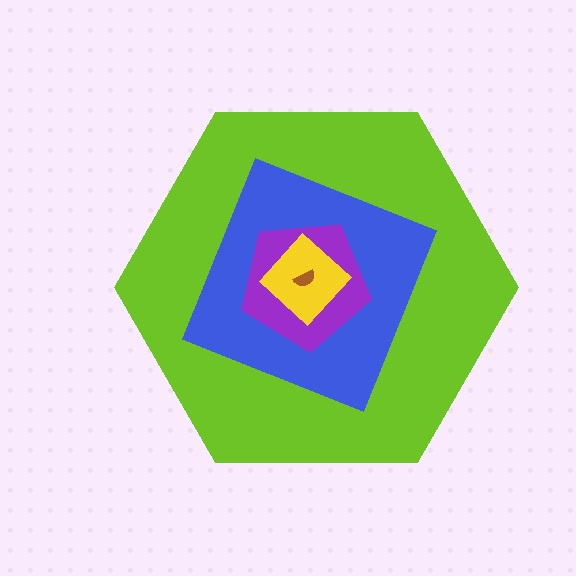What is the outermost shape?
The lime hexagon.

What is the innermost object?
The brown semicircle.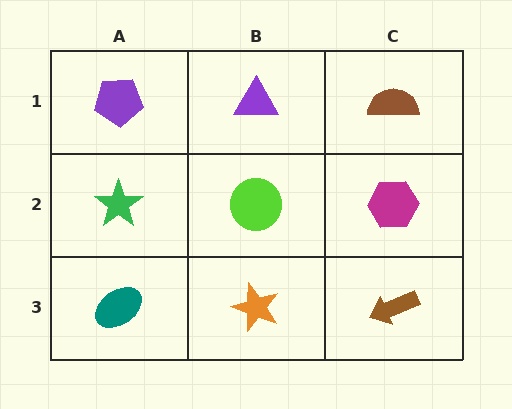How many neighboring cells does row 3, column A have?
2.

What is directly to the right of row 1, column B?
A brown semicircle.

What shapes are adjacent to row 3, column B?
A lime circle (row 2, column B), a teal ellipse (row 3, column A), a brown arrow (row 3, column C).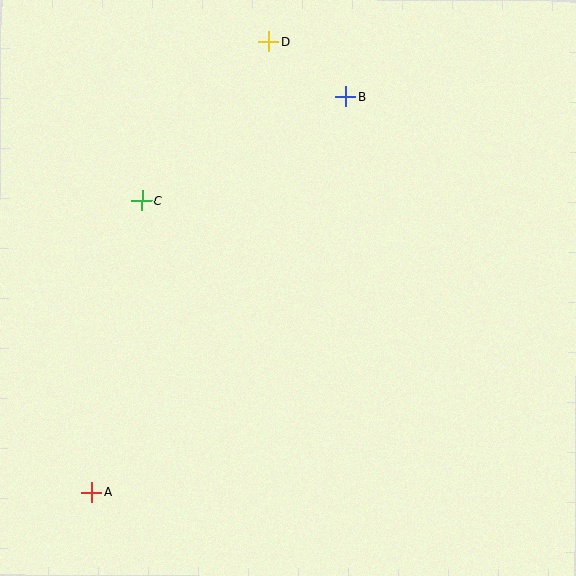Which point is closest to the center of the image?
Point C at (142, 201) is closest to the center.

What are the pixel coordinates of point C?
Point C is at (142, 201).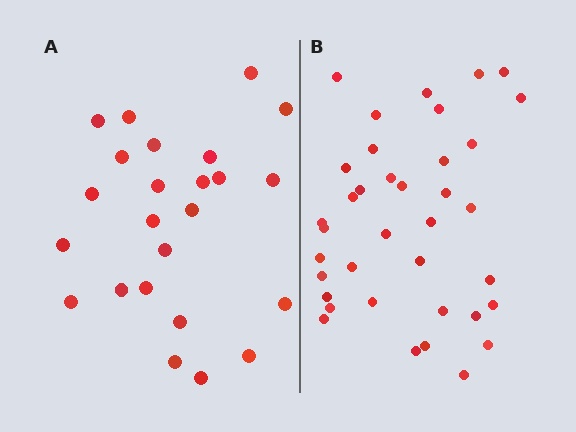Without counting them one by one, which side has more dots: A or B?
Region B (the right region) has more dots.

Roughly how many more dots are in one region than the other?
Region B has approximately 15 more dots than region A.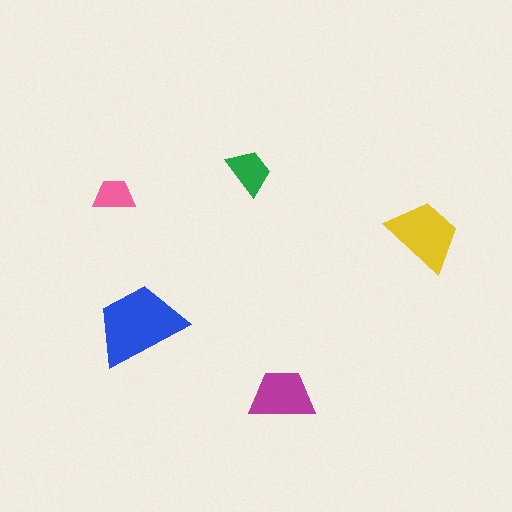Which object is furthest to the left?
The pink trapezoid is leftmost.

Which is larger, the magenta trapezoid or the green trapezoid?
The magenta one.